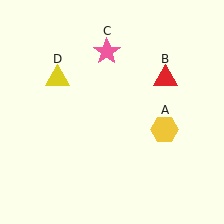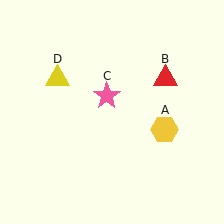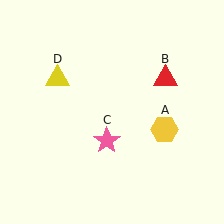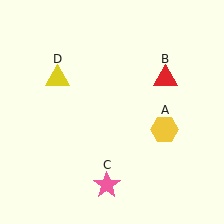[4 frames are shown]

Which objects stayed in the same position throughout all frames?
Yellow hexagon (object A) and red triangle (object B) and yellow triangle (object D) remained stationary.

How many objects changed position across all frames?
1 object changed position: pink star (object C).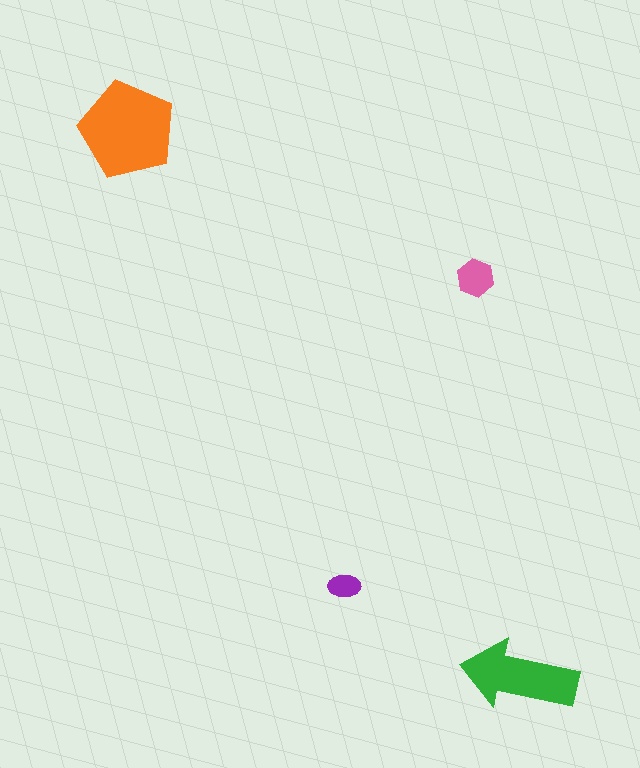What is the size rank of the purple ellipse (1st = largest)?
4th.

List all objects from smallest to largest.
The purple ellipse, the pink hexagon, the green arrow, the orange pentagon.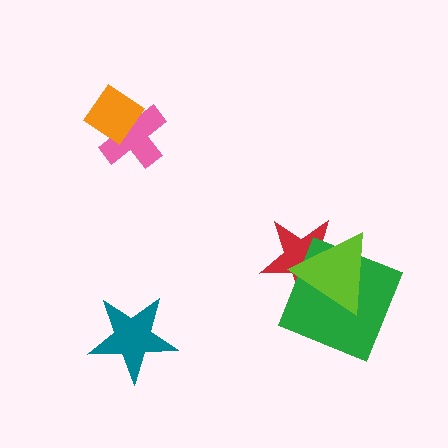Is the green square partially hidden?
Yes, it is partially covered by another shape.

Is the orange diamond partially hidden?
No, no other shape covers it.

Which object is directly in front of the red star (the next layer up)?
The green square is directly in front of the red star.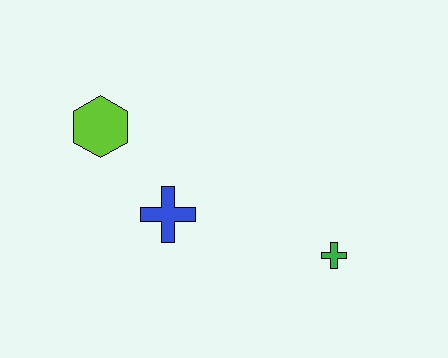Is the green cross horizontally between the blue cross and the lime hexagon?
No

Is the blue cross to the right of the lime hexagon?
Yes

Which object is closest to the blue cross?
The lime hexagon is closest to the blue cross.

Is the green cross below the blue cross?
Yes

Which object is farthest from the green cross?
The lime hexagon is farthest from the green cross.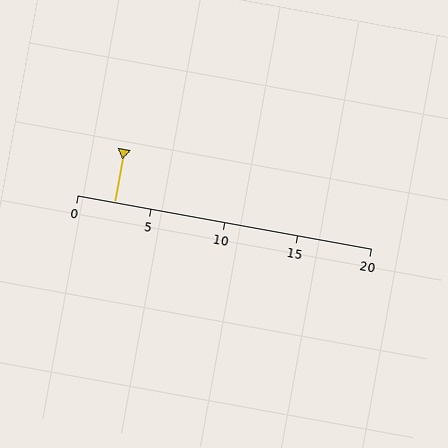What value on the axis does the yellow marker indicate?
The marker indicates approximately 2.5.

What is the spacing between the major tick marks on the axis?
The major ticks are spaced 5 apart.